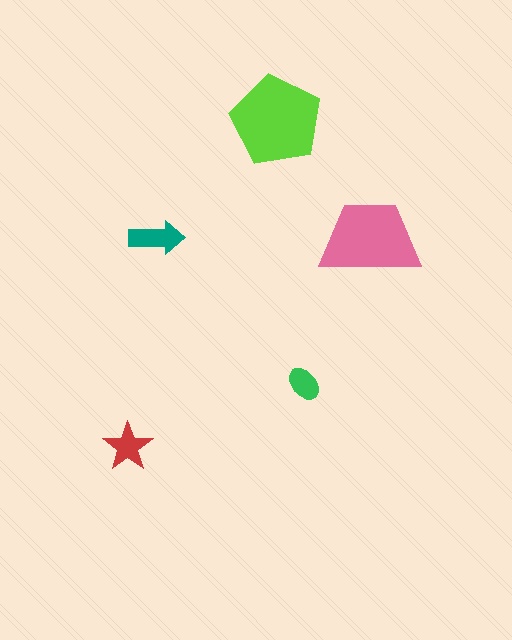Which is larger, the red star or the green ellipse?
The red star.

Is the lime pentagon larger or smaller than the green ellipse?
Larger.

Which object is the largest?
The lime pentagon.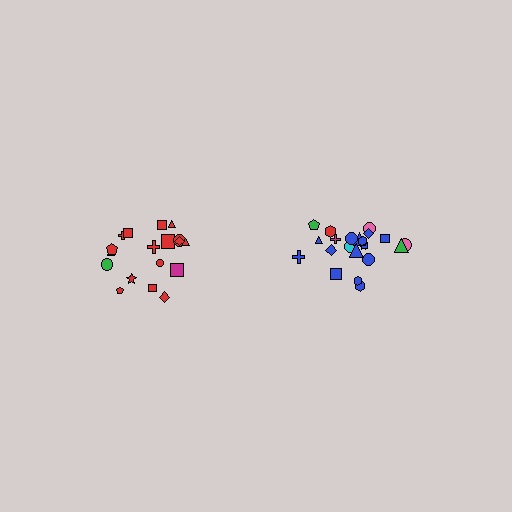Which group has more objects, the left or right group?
The right group.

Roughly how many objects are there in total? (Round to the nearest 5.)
Roughly 40 objects in total.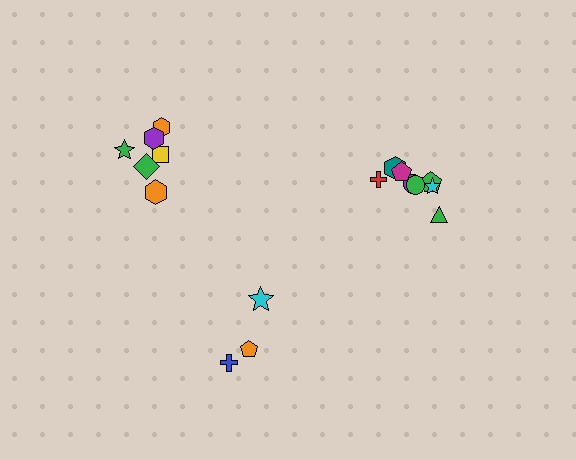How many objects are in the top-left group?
There are 6 objects.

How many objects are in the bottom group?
There are 3 objects.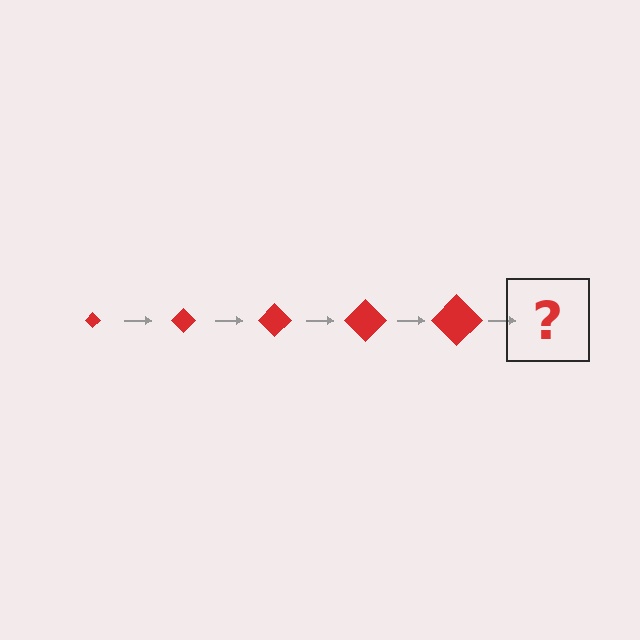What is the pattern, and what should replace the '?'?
The pattern is that the diamond gets progressively larger each step. The '?' should be a red diamond, larger than the previous one.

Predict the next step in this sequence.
The next step is a red diamond, larger than the previous one.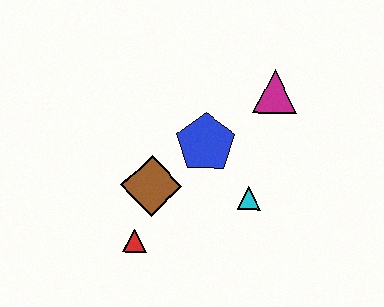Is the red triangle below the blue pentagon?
Yes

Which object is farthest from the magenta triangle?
The red triangle is farthest from the magenta triangle.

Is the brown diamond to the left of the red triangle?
No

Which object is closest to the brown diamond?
The red triangle is closest to the brown diamond.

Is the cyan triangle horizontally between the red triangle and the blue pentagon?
No